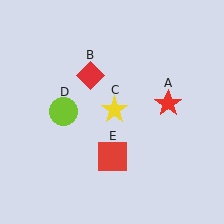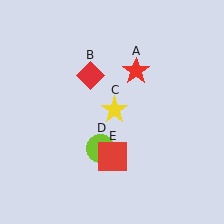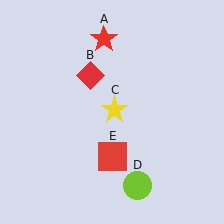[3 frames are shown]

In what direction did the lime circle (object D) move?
The lime circle (object D) moved down and to the right.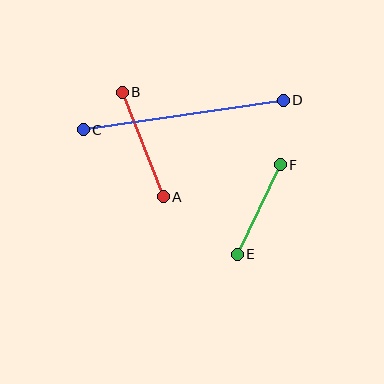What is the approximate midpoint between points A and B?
The midpoint is at approximately (143, 145) pixels.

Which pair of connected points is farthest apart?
Points C and D are farthest apart.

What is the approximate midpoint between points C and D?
The midpoint is at approximately (183, 115) pixels.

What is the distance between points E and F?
The distance is approximately 99 pixels.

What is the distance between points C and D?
The distance is approximately 202 pixels.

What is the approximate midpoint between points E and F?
The midpoint is at approximately (259, 209) pixels.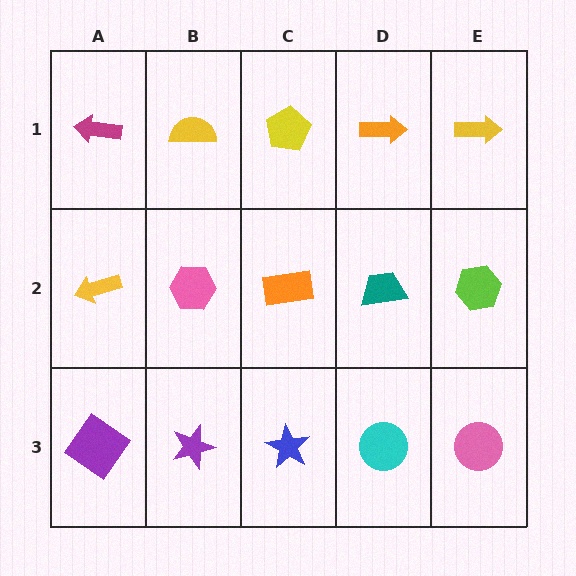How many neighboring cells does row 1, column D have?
3.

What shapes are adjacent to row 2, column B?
A yellow semicircle (row 1, column B), a purple star (row 3, column B), a yellow arrow (row 2, column A), an orange rectangle (row 2, column C).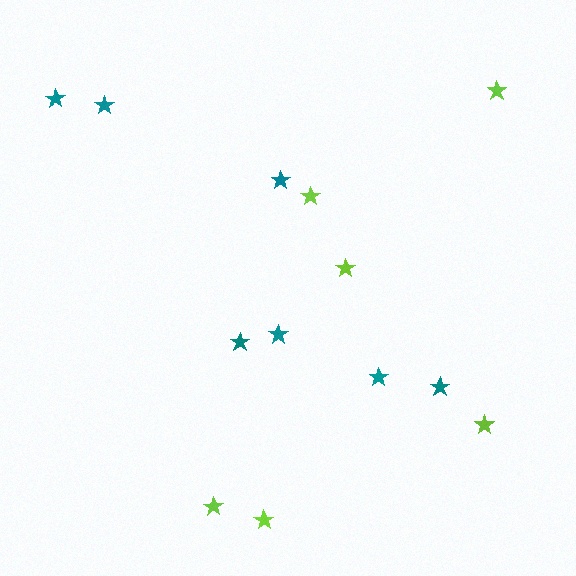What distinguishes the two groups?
There are 2 groups: one group of lime stars (6) and one group of teal stars (7).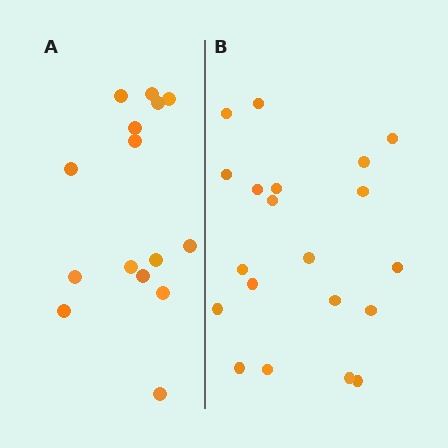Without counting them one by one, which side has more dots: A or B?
Region B (the right region) has more dots.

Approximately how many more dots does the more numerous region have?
Region B has about 5 more dots than region A.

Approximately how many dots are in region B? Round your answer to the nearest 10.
About 20 dots.